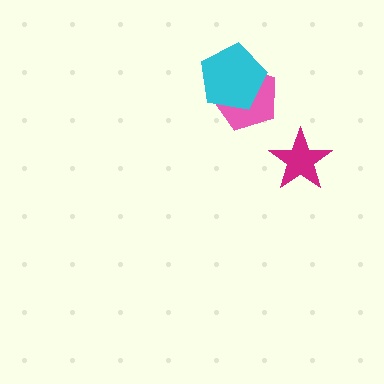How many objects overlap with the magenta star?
0 objects overlap with the magenta star.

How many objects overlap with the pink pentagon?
1 object overlaps with the pink pentagon.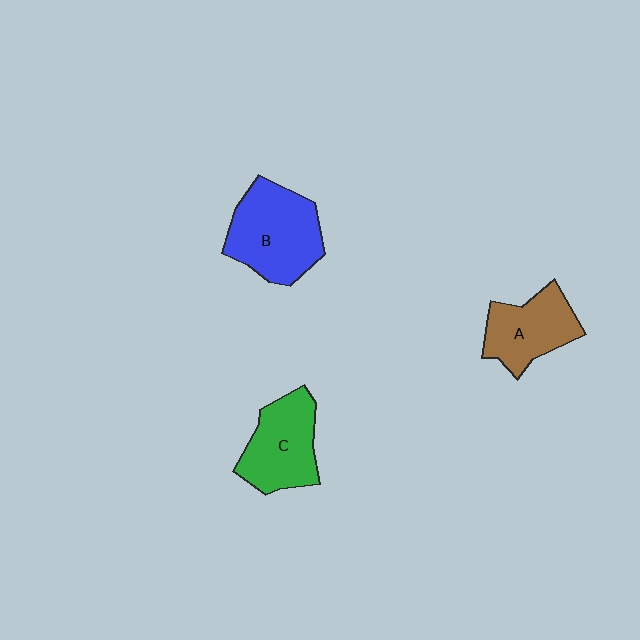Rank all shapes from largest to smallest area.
From largest to smallest: B (blue), C (green), A (brown).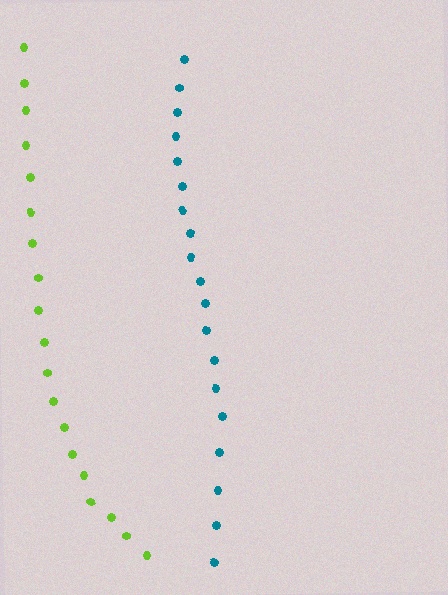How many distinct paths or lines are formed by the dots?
There are 2 distinct paths.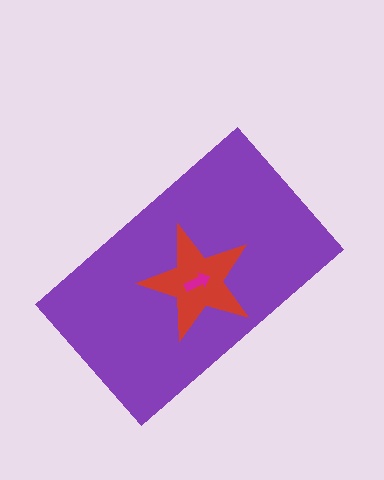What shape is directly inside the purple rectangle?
The red star.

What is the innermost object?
The magenta arrow.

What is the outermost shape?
The purple rectangle.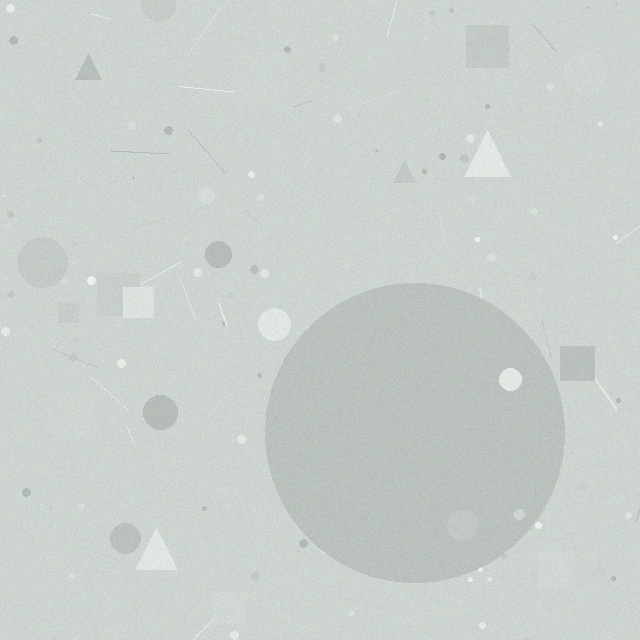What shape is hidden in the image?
A circle is hidden in the image.